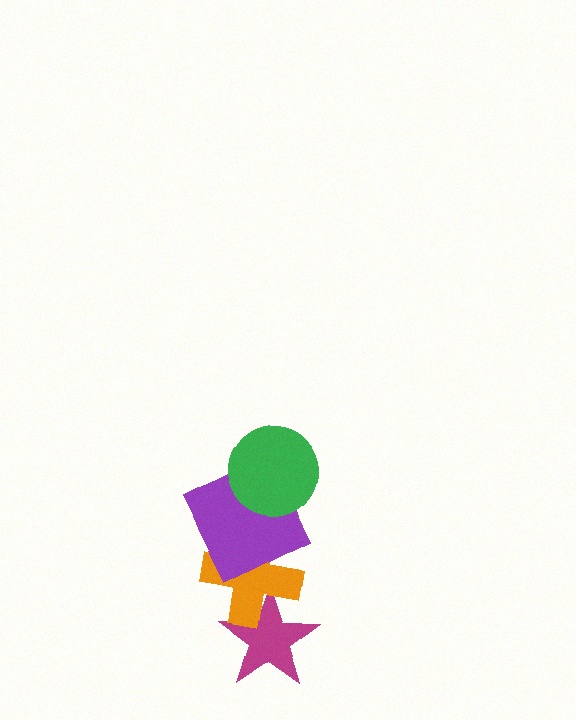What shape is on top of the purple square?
The green circle is on top of the purple square.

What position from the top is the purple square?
The purple square is 2nd from the top.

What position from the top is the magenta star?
The magenta star is 4th from the top.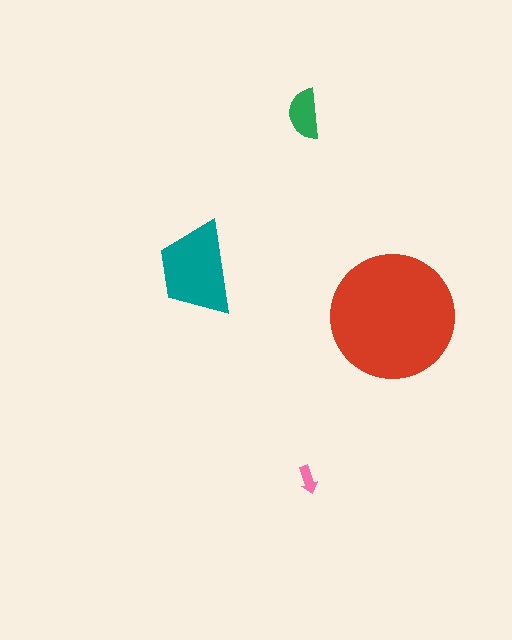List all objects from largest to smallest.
The red circle, the teal trapezoid, the green semicircle, the pink arrow.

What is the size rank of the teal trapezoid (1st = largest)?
2nd.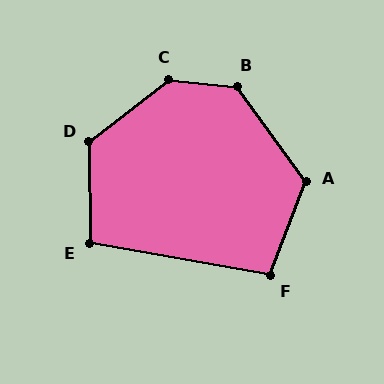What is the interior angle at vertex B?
Approximately 132 degrees (obtuse).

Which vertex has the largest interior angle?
C, at approximately 136 degrees.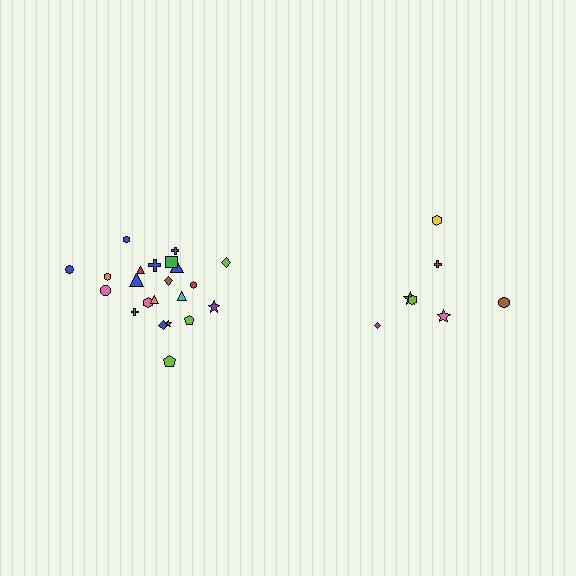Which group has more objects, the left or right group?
The left group.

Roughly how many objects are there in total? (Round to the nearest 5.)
Roughly 30 objects in total.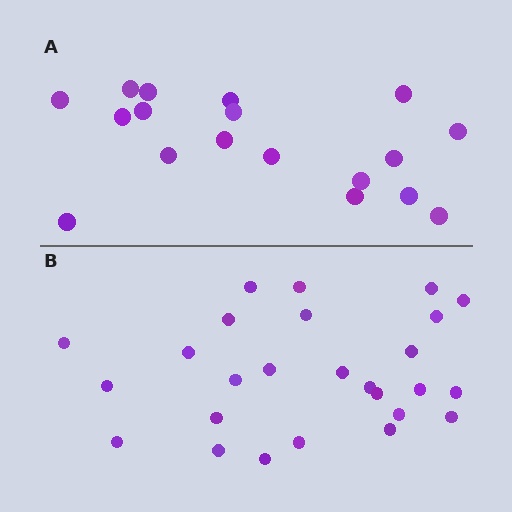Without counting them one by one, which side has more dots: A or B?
Region B (the bottom region) has more dots.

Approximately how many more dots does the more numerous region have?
Region B has roughly 8 or so more dots than region A.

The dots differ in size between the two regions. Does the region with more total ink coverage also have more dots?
No. Region A has more total ink coverage because its dots are larger, but region B actually contains more individual dots. Total area can be misleading — the number of items is what matters here.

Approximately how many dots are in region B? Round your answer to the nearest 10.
About 30 dots. (The exact count is 26, which rounds to 30.)